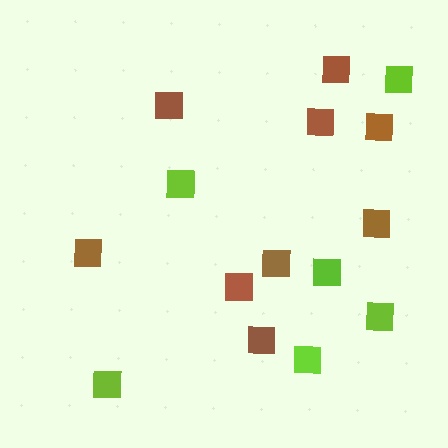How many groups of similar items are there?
There are 2 groups: one group of brown squares (9) and one group of lime squares (6).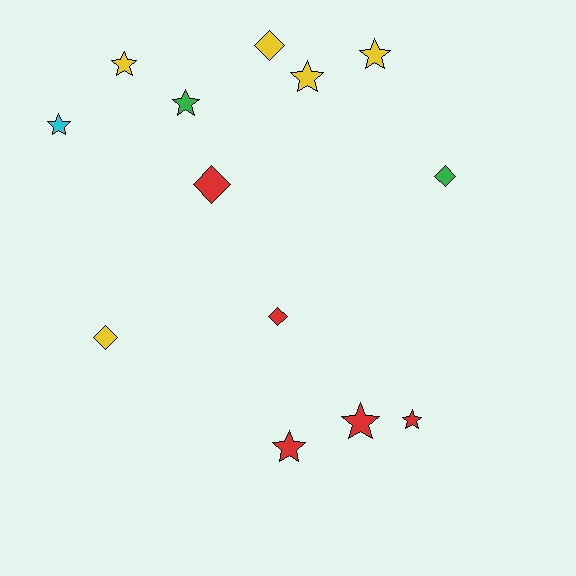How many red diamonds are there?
There are 2 red diamonds.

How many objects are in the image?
There are 13 objects.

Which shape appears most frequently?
Star, with 8 objects.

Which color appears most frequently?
Yellow, with 5 objects.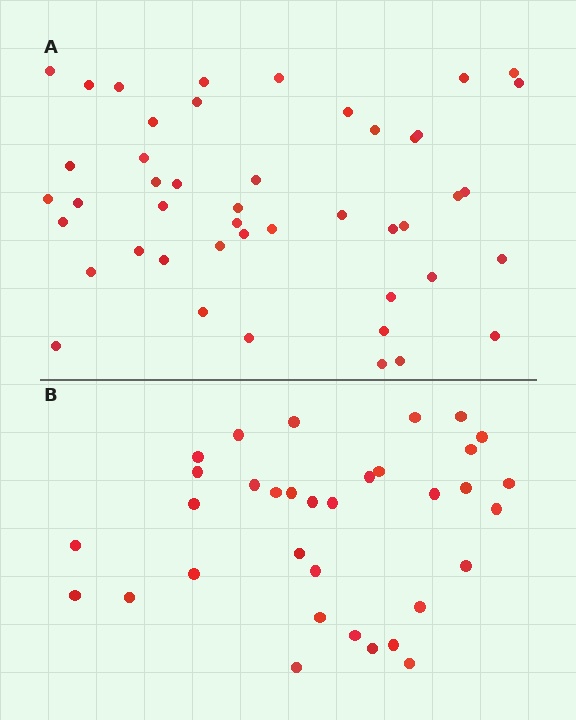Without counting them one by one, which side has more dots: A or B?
Region A (the top region) has more dots.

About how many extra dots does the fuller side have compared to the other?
Region A has roughly 12 or so more dots than region B.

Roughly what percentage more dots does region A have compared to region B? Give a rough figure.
About 35% more.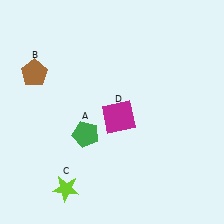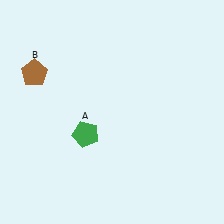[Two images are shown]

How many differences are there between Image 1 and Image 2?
There are 2 differences between the two images.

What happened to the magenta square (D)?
The magenta square (D) was removed in Image 2. It was in the bottom-right area of Image 1.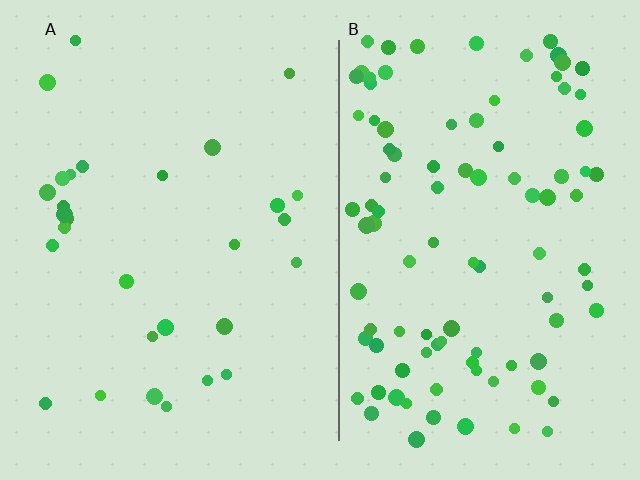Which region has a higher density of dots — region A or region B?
B (the right).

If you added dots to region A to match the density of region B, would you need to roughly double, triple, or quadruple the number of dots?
Approximately triple.